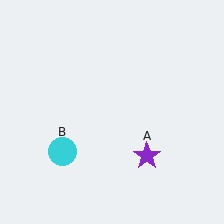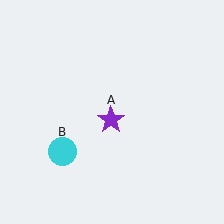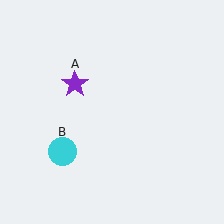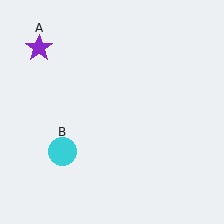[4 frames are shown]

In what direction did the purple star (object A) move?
The purple star (object A) moved up and to the left.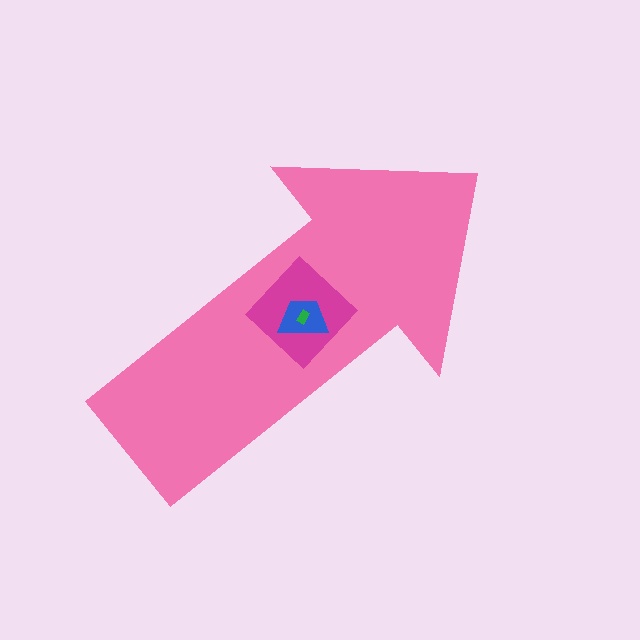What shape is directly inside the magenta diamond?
The blue trapezoid.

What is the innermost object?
The green rectangle.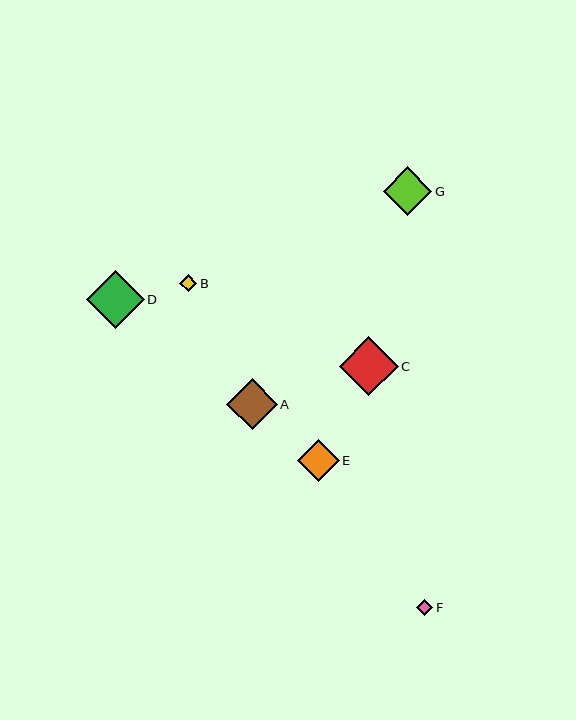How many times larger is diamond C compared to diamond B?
Diamond C is approximately 3.5 times the size of diamond B.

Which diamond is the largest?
Diamond C is the largest with a size of approximately 59 pixels.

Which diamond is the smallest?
Diamond F is the smallest with a size of approximately 16 pixels.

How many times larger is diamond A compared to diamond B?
Diamond A is approximately 3.0 times the size of diamond B.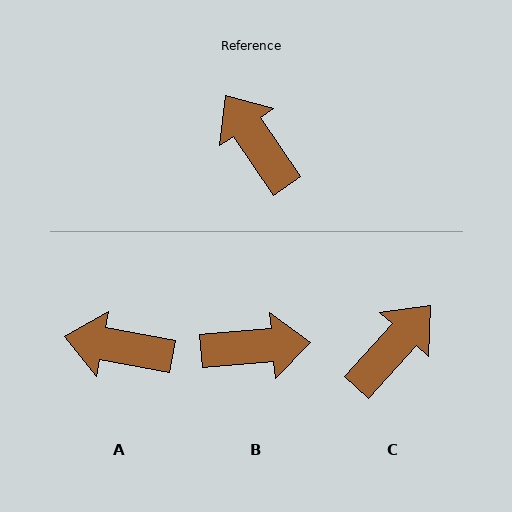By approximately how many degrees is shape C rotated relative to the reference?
Approximately 76 degrees clockwise.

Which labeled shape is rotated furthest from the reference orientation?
B, about 119 degrees away.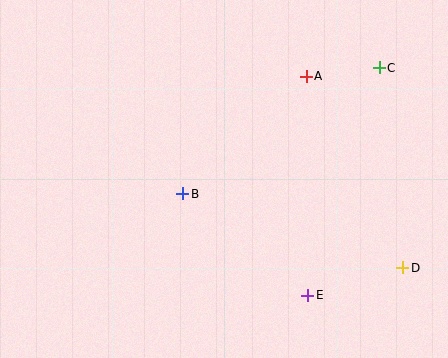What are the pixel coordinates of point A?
Point A is at (306, 76).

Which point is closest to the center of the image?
Point B at (183, 194) is closest to the center.